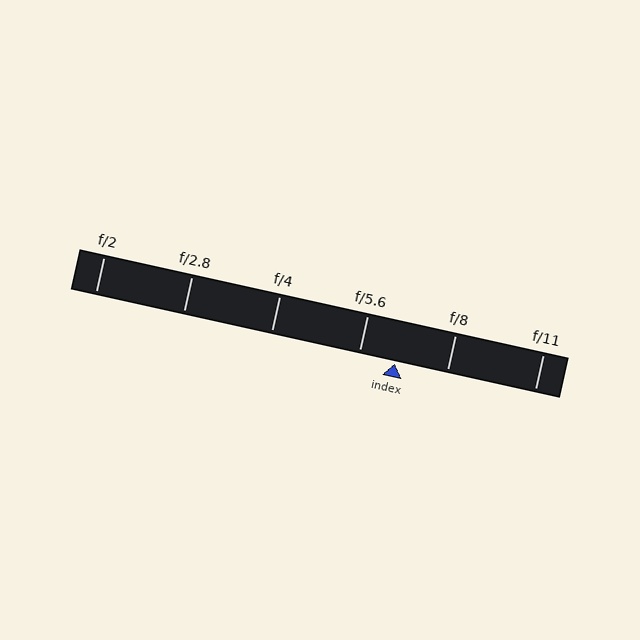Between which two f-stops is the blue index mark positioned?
The index mark is between f/5.6 and f/8.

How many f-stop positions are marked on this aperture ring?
There are 6 f-stop positions marked.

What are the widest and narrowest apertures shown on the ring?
The widest aperture shown is f/2 and the narrowest is f/11.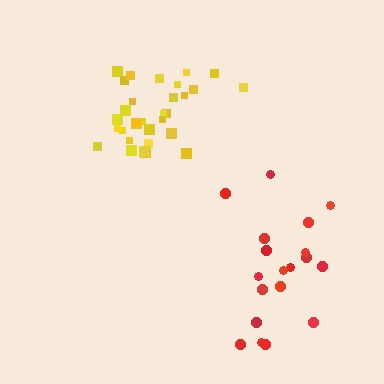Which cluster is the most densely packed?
Yellow.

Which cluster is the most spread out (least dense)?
Red.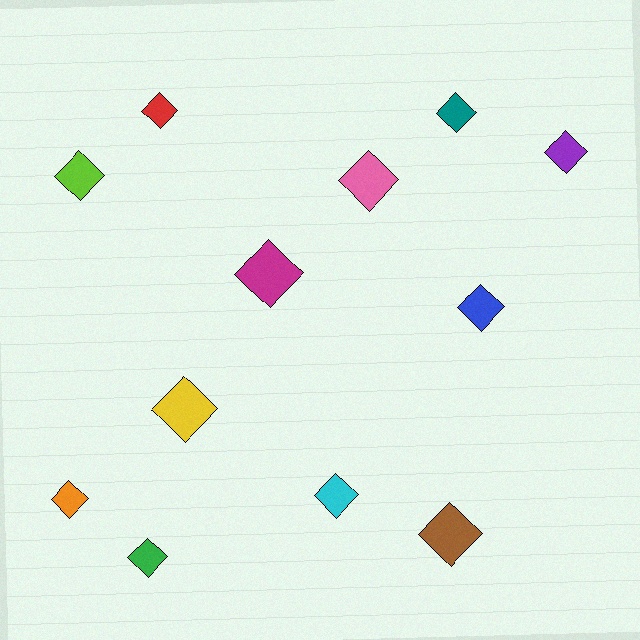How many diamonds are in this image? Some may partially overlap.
There are 12 diamonds.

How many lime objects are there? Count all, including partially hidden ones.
There is 1 lime object.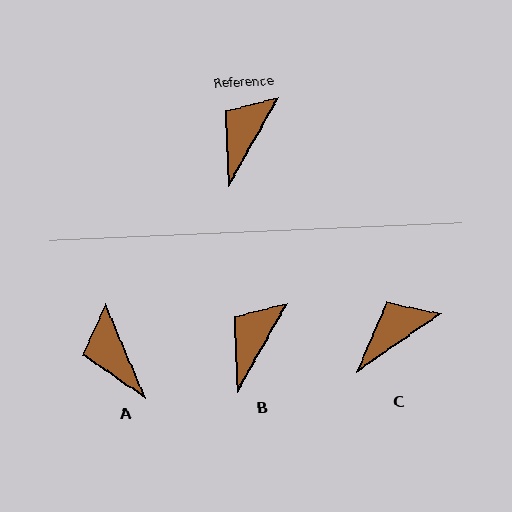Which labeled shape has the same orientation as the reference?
B.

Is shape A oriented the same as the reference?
No, it is off by about 53 degrees.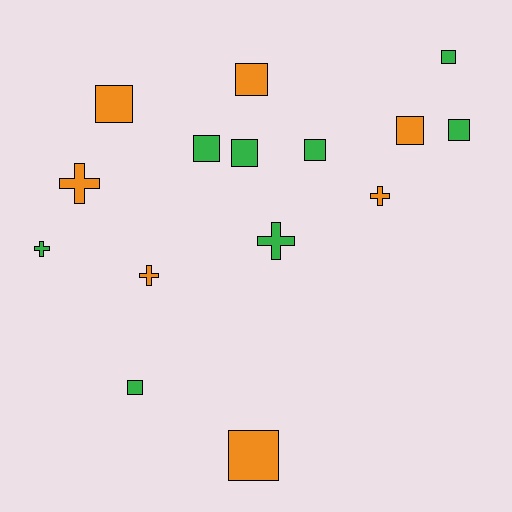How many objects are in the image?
There are 15 objects.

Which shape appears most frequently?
Square, with 10 objects.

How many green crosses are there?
There are 2 green crosses.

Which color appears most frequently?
Green, with 8 objects.